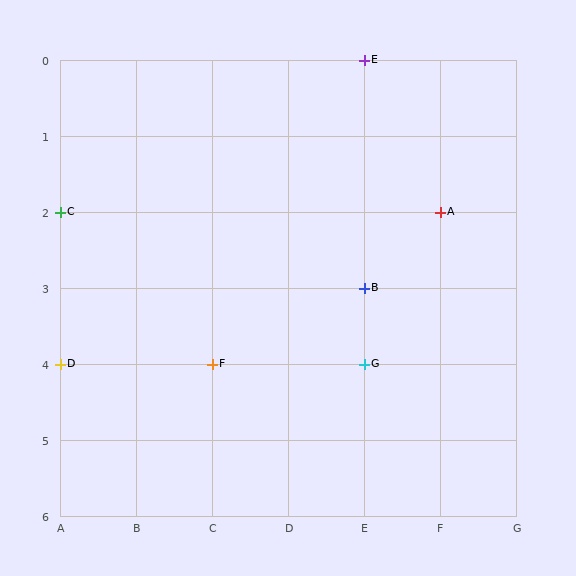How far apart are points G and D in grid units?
Points G and D are 4 columns apart.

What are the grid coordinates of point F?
Point F is at grid coordinates (C, 4).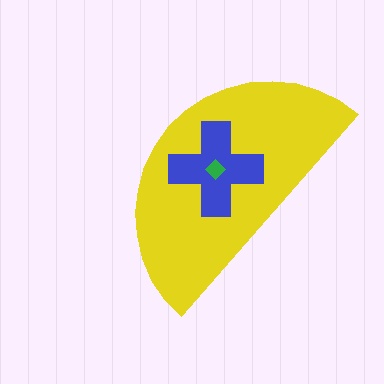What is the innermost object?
The green diamond.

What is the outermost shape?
The yellow semicircle.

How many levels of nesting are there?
3.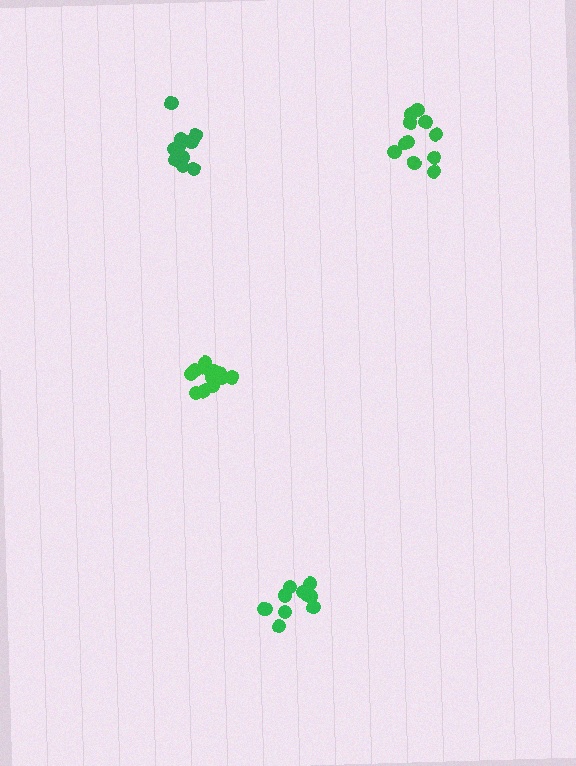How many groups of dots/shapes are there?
There are 4 groups.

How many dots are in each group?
Group 1: 11 dots, Group 2: 11 dots, Group 3: 13 dots, Group 4: 12 dots (47 total).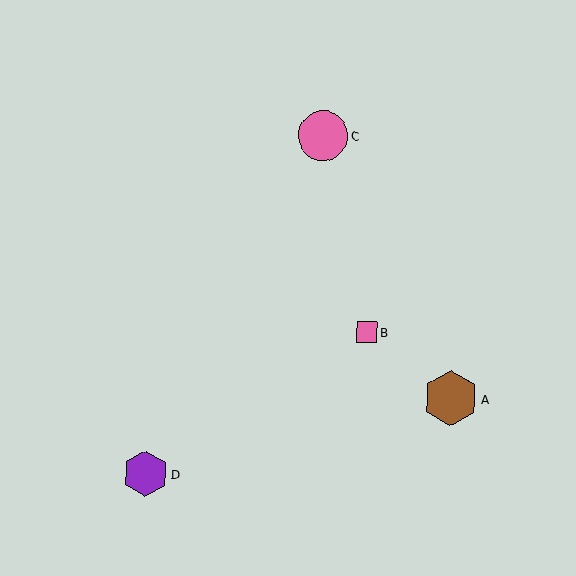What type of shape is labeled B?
Shape B is a pink square.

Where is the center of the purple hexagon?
The center of the purple hexagon is at (145, 474).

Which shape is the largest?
The brown hexagon (labeled A) is the largest.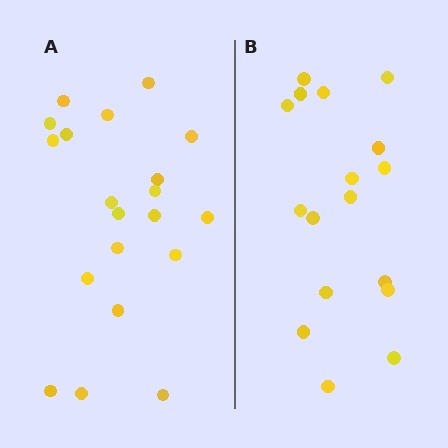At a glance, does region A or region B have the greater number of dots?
Region A (the left region) has more dots.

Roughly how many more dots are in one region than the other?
Region A has just a few more — roughly 2 or 3 more dots than region B.